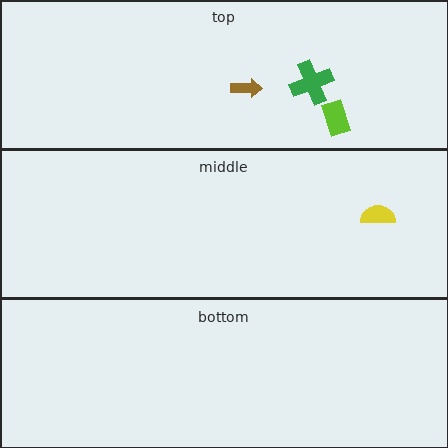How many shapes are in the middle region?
1.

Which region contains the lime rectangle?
The top region.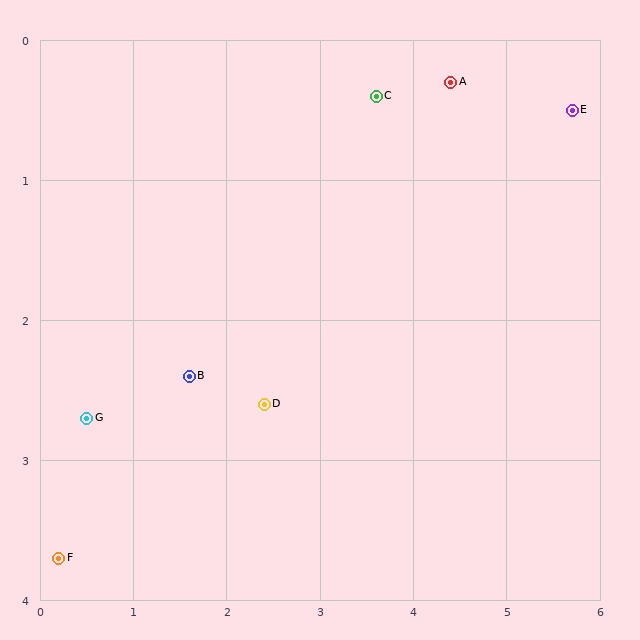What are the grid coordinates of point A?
Point A is at approximately (4.4, 0.3).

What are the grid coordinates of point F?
Point F is at approximately (0.2, 3.7).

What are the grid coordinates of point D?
Point D is at approximately (2.4, 2.6).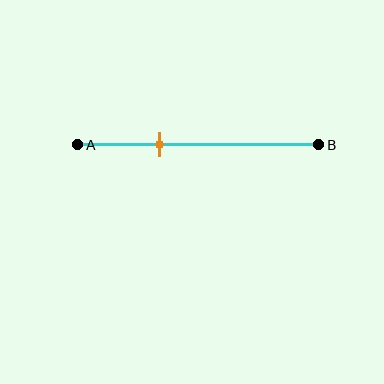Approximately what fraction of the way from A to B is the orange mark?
The orange mark is approximately 35% of the way from A to B.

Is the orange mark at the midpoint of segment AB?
No, the mark is at about 35% from A, not at the 50% midpoint.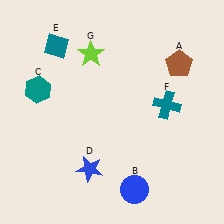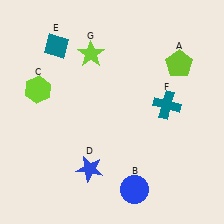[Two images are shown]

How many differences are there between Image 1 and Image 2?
There are 2 differences between the two images.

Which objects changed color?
A changed from brown to lime. C changed from teal to lime.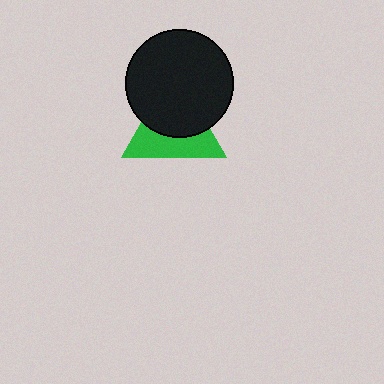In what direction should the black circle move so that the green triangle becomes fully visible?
The black circle should move up. That is the shortest direction to clear the overlap and leave the green triangle fully visible.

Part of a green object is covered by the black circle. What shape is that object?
It is a triangle.